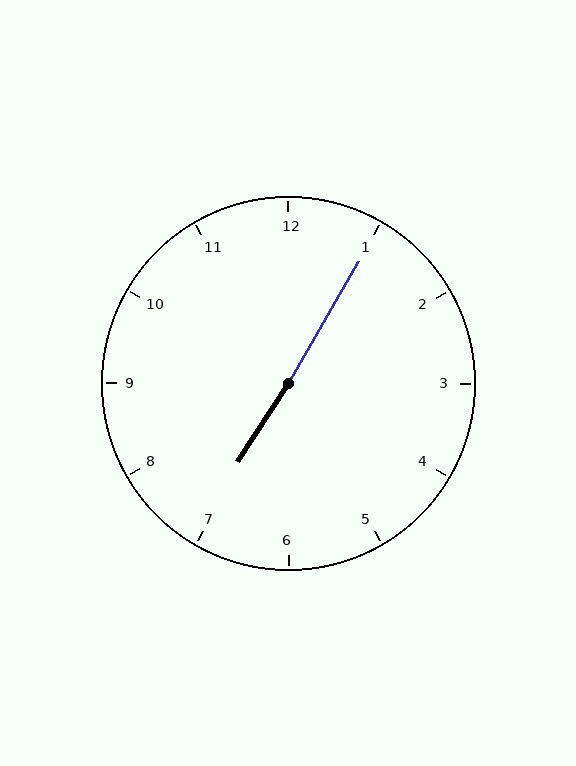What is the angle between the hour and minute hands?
Approximately 178 degrees.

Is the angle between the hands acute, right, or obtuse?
It is obtuse.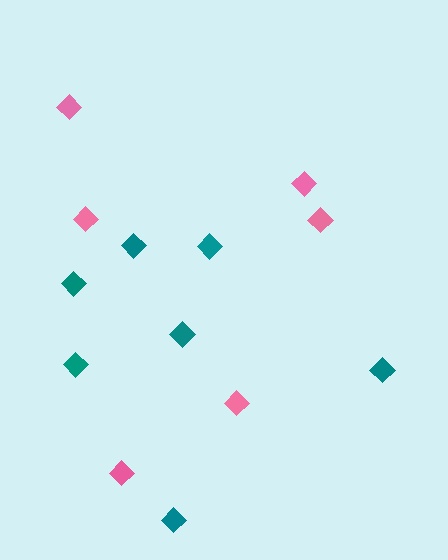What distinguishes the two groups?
There are 2 groups: one group of teal diamonds (7) and one group of pink diamonds (6).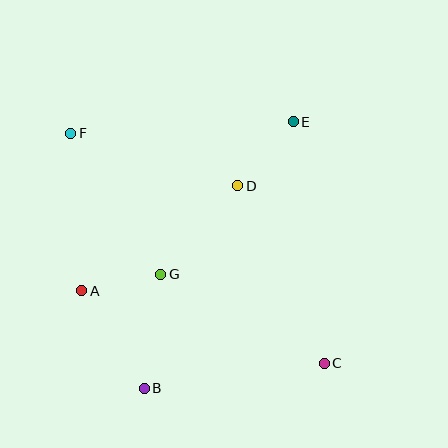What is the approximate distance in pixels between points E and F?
The distance between E and F is approximately 223 pixels.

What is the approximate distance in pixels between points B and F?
The distance between B and F is approximately 265 pixels.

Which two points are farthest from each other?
Points C and F are farthest from each other.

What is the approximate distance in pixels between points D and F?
The distance between D and F is approximately 175 pixels.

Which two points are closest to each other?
Points A and G are closest to each other.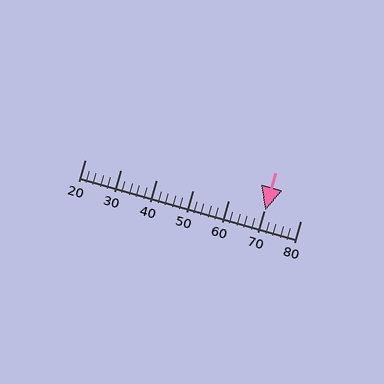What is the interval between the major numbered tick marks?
The major tick marks are spaced 10 units apart.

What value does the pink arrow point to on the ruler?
The pink arrow points to approximately 70.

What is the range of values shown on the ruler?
The ruler shows values from 20 to 80.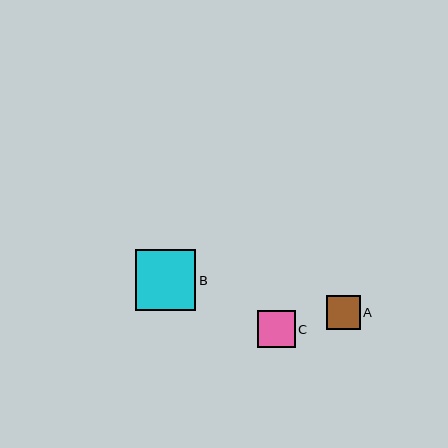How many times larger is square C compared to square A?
Square C is approximately 1.1 times the size of square A.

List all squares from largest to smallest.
From largest to smallest: B, C, A.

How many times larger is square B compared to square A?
Square B is approximately 1.8 times the size of square A.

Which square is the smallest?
Square A is the smallest with a size of approximately 34 pixels.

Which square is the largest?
Square B is the largest with a size of approximately 61 pixels.